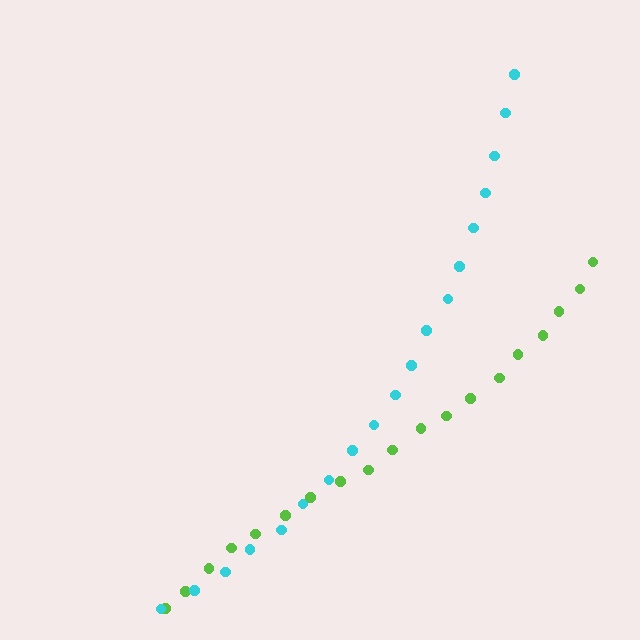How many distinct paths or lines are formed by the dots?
There are 2 distinct paths.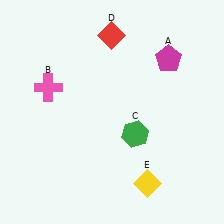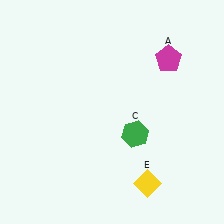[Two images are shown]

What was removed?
The red diamond (D), the pink cross (B) were removed in Image 2.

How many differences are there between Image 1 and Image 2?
There are 2 differences between the two images.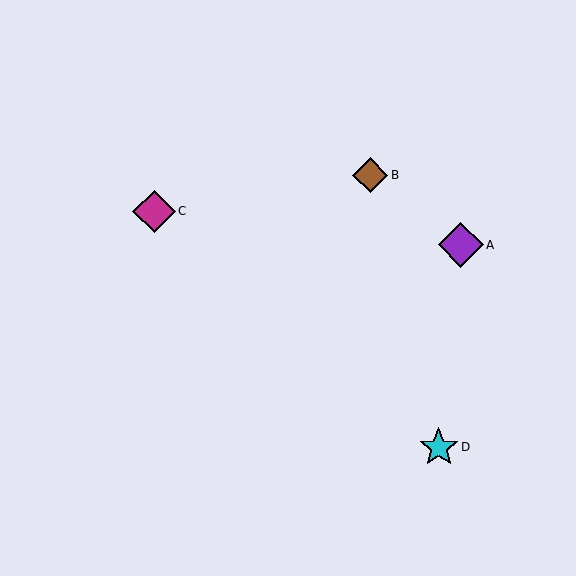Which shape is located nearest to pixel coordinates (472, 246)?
The purple diamond (labeled A) at (461, 245) is nearest to that location.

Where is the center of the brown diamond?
The center of the brown diamond is at (370, 175).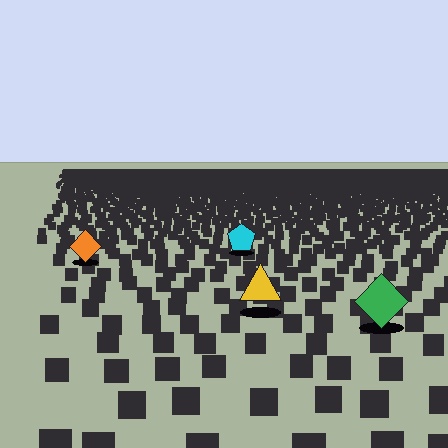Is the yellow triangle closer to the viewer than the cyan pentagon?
Yes. The yellow triangle is closer — you can tell from the texture gradient: the ground texture is coarser near it.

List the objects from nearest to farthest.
From nearest to farthest: the green diamond, the yellow triangle, the orange diamond, the cyan pentagon.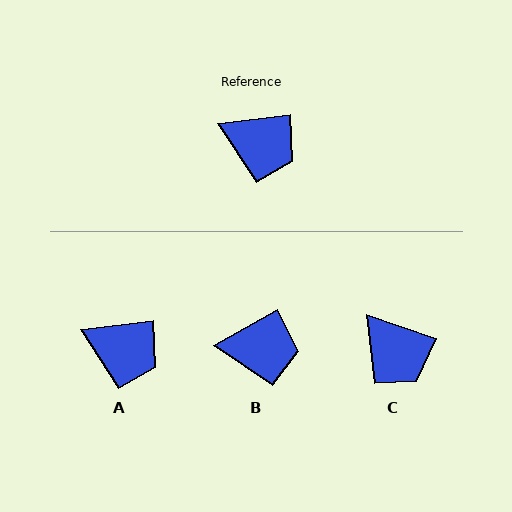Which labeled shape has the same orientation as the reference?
A.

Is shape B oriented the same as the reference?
No, it is off by about 23 degrees.